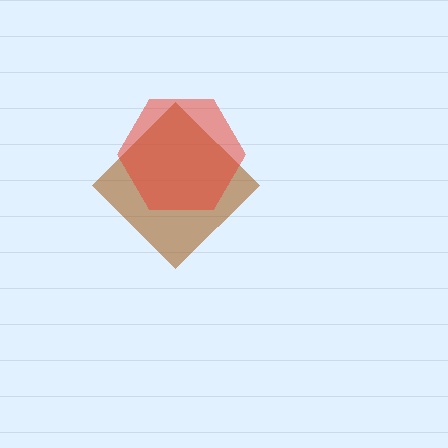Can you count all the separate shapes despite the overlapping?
Yes, there are 2 separate shapes.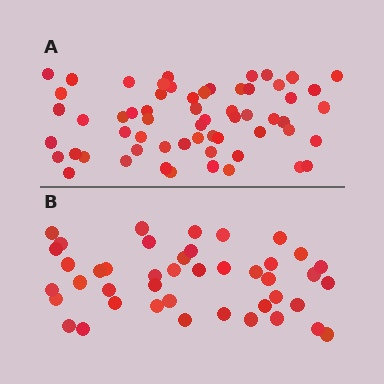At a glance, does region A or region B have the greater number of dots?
Region A (the top region) has more dots.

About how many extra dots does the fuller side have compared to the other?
Region A has approximately 15 more dots than region B.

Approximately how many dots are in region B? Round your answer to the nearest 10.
About 40 dots. (The exact count is 43, which rounds to 40.)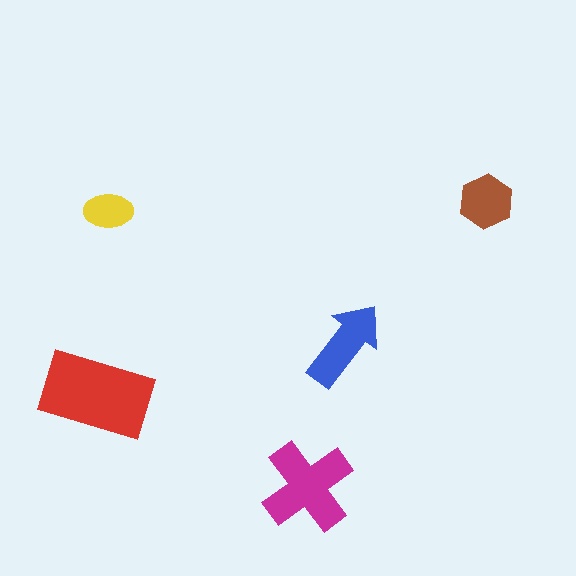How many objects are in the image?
There are 5 objects in the image.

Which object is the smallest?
The yellow ellipse.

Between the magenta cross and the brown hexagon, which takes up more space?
The magenta cross.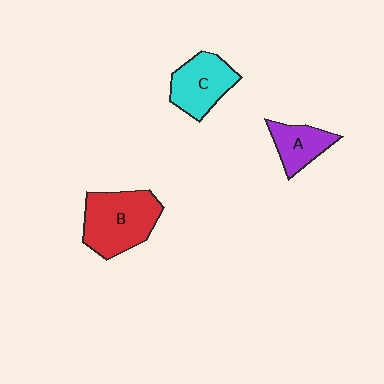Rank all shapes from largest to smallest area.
From largest to smallest: B (red), C (cyan), A (purple).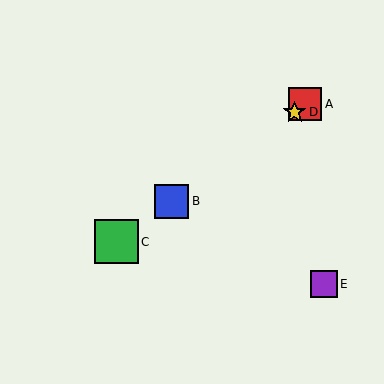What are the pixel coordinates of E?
Object E is at (324, 284).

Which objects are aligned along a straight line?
Objects A, B, C, D are aligned along a straight line.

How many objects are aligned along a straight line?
4 objects (A, B, C, D) are aligned along a straight line.